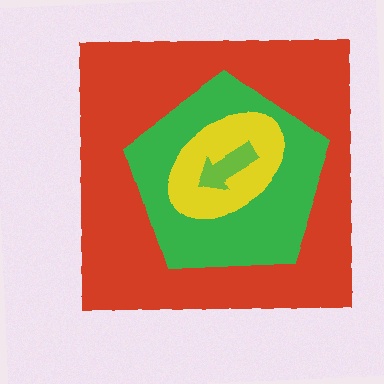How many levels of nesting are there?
4.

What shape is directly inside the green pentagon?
The yellow ellipse.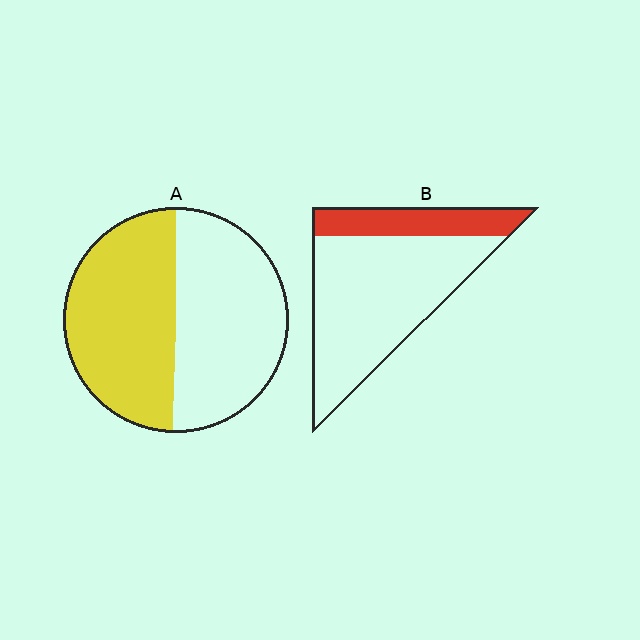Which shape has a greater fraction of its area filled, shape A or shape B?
Shape A.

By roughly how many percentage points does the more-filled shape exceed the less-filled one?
By roughly 25 percentage points (A over B).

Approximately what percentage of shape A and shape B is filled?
A is approximately 50% and B is approximately 25%.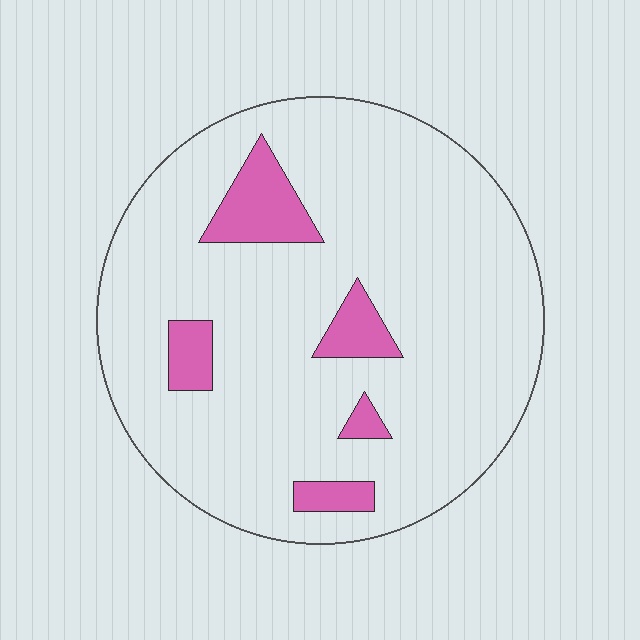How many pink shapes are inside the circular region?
5.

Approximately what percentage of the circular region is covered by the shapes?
Approximately 10%.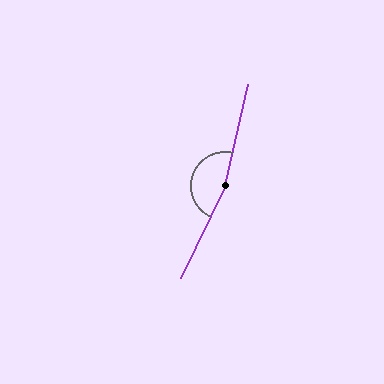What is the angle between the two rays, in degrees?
Approximately 167 degrees.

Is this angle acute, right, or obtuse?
It is obtuse.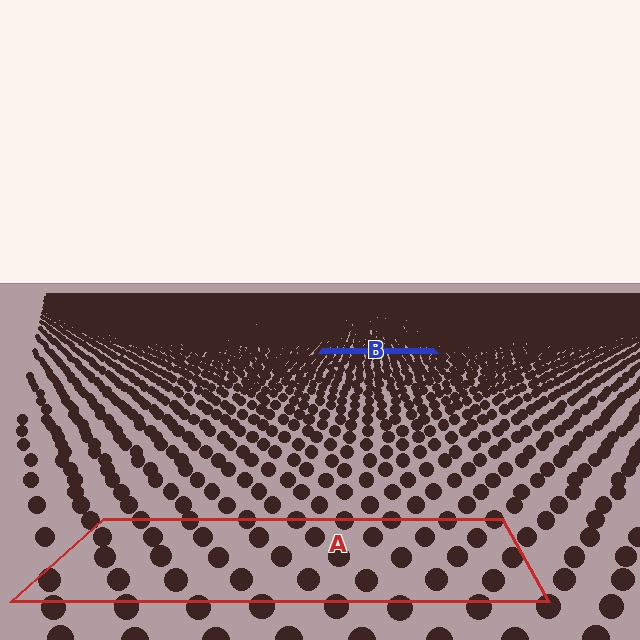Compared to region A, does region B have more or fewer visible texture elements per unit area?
Region B has more texture elements per unit area — they are packed more densely because it is farther away.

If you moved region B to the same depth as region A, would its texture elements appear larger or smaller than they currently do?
They would appear larger. At a closer depth, the same texture elements are projected at a bigger on-screen size.